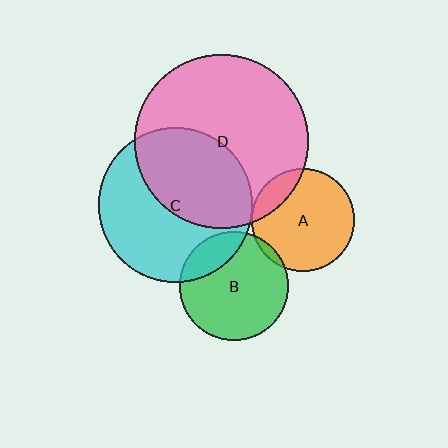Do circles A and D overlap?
Yes.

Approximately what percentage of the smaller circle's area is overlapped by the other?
Approximately 15%.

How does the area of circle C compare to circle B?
Approximately 2.0 times.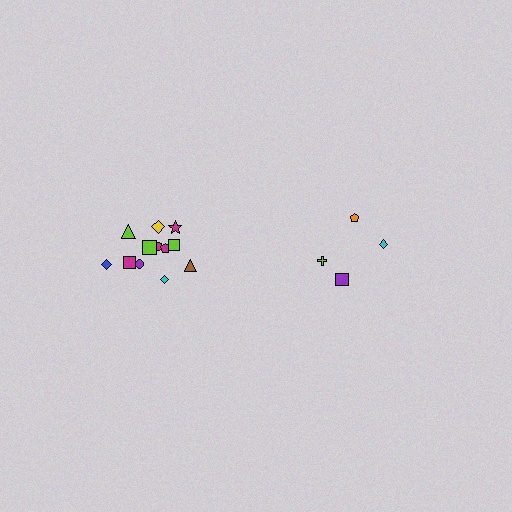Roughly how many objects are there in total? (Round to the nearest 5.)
Roughly 15 objects in total.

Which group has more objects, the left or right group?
The left group.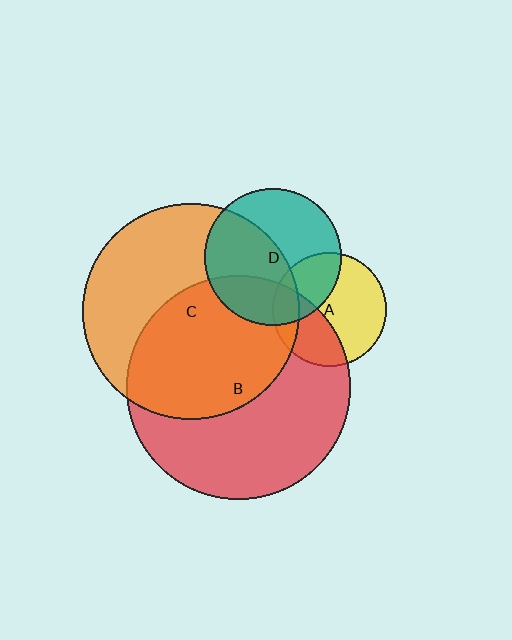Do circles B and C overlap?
Yes.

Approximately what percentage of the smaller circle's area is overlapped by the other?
Approximately 50%.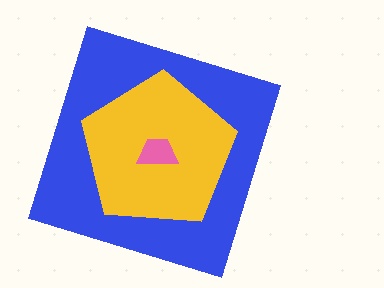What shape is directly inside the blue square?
The yellow pentagon.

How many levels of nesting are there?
3.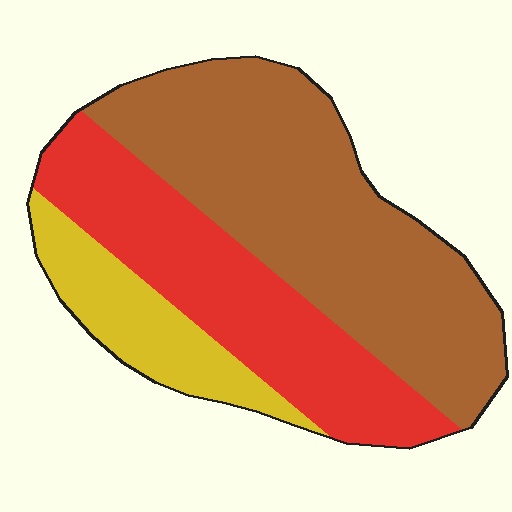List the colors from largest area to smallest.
From largest to smallest: brown, red, yellow.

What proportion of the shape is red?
Red takes up about one third (1/3) of the shape.